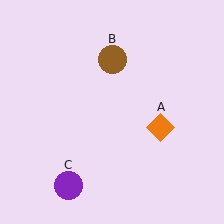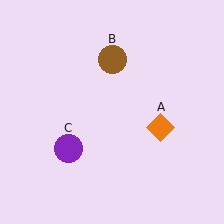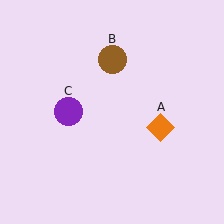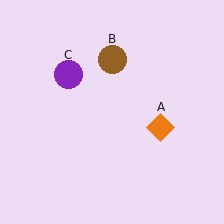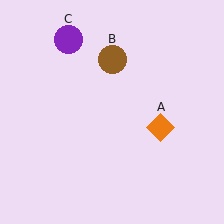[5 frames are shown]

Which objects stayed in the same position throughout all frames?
Orange diamond (object A) and brown circle (object B) remained stationary.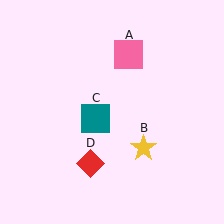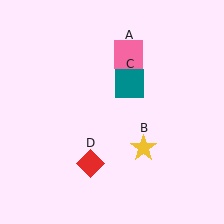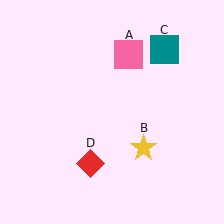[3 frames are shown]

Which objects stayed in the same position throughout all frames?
Pink square (object A) and yellow star (object B) and red diamond (object D) remained stationary.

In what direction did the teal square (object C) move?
The teal square (object C) moved up and to the right.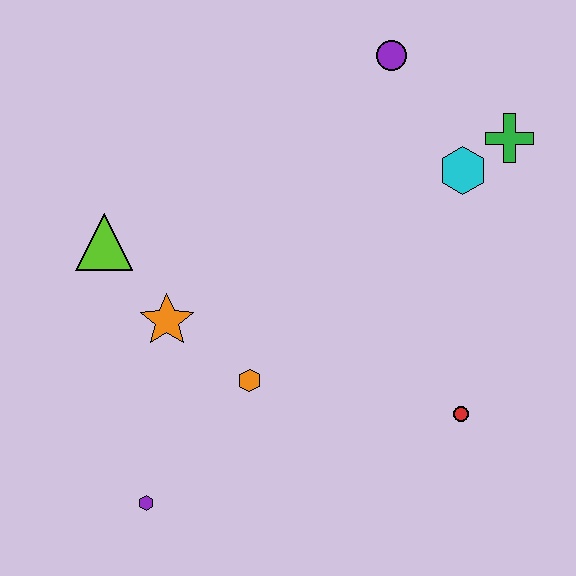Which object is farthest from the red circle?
The lime triangle is farthest from the red circle.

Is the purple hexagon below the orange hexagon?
Yes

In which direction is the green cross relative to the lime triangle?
The green cross is to the right of the lime triangle.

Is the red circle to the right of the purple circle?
Yes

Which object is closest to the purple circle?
The cyan hexagon is closest to the purple circle.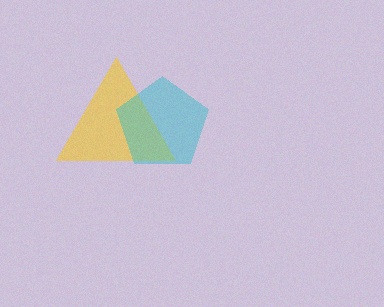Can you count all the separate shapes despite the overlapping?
Yes, there are 2 separate shapes.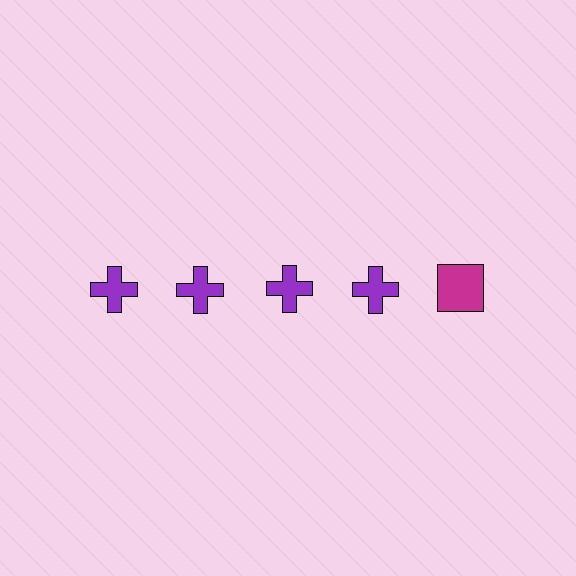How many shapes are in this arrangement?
There are 5 shapes arranged in a grid pattern.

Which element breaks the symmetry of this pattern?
The magenta square in the top row, rightmost column breaks the symmetry. All other shapes are purple crosses.